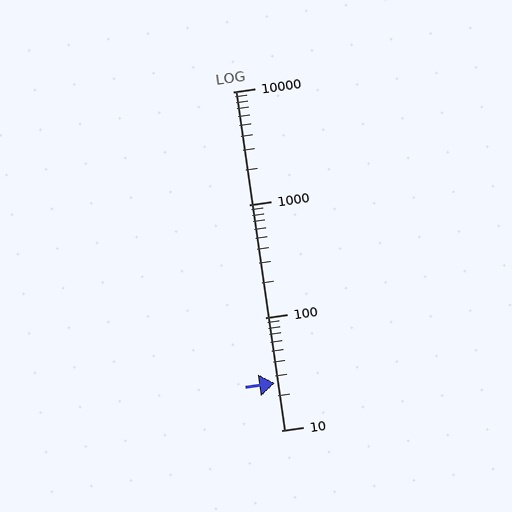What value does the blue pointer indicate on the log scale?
The pointer indicates approximately 26.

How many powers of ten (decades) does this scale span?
The scale spans 3 decades, from 10 to 10000.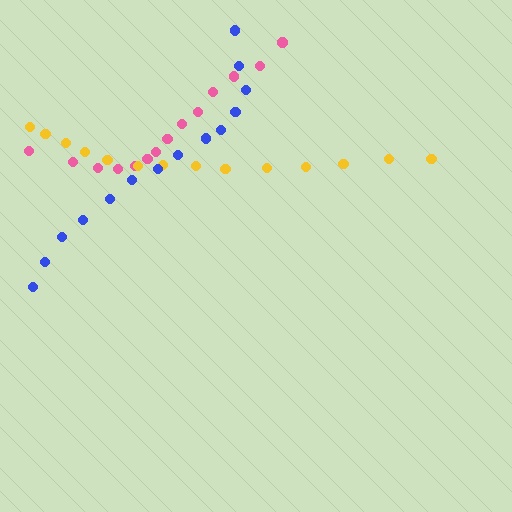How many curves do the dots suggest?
There are 3 distinct paths.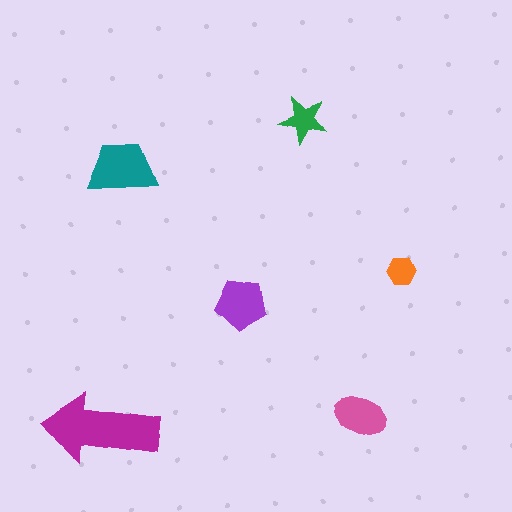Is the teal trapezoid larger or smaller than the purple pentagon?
Larger.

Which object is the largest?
The magenta arrow.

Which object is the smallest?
The orange hexagon.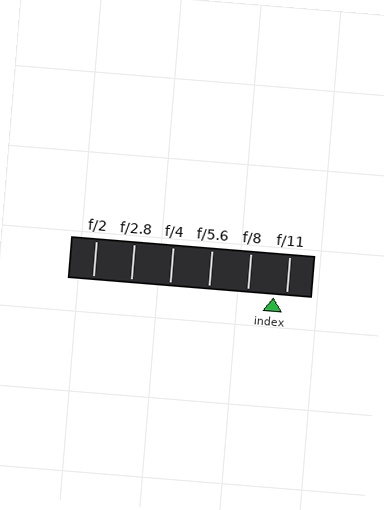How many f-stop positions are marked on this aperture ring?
There are 6 f-stop positions marked.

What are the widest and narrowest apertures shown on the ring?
The widest aperture shown is f/2 and the narrowest is f/11.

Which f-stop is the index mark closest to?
The index mark is closest to f/11.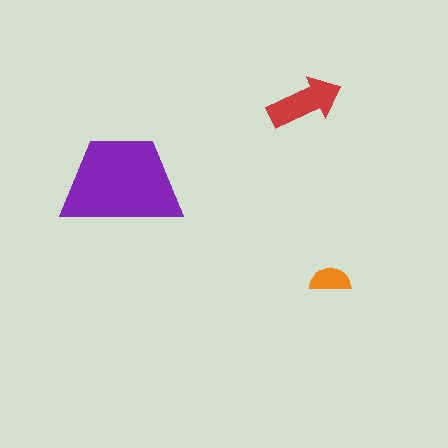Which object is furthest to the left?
The purple trapezoid is leftmost.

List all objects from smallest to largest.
The orange semicircle, the red arrow, the purple trapezoid.